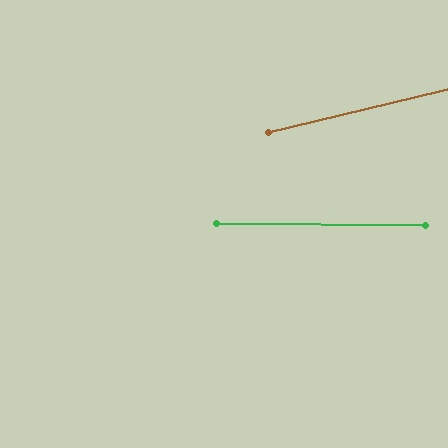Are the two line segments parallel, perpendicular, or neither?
Neither parallel nor perpendicular — they differ by about 14°.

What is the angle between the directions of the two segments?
Approximately 14 degrees.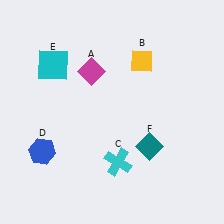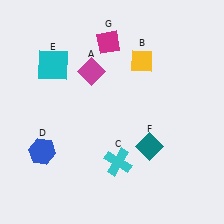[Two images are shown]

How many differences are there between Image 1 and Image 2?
There is 1 difference between the two images.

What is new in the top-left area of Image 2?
A magenta diamond (G) was added in the top-left area of Image 2.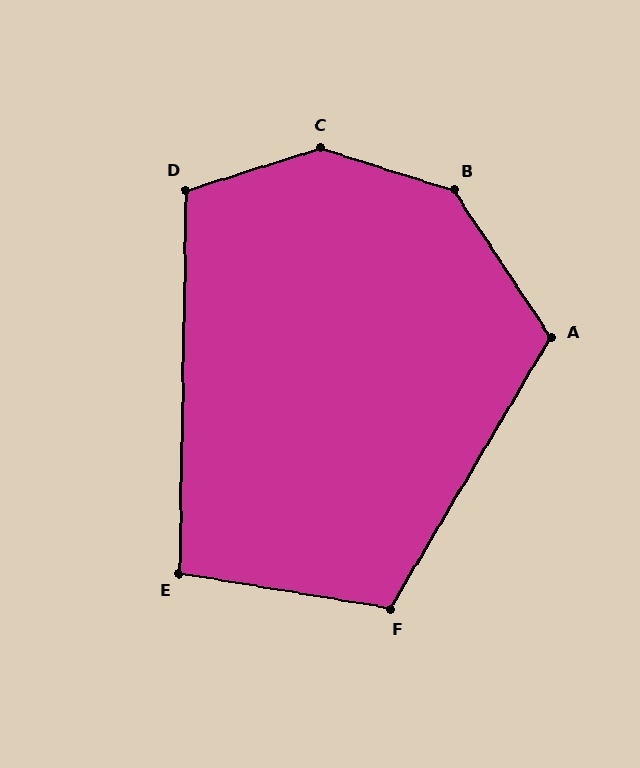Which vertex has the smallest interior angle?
E, at approximately 99 degrees.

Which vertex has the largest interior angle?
C, at approximately 145 degrees.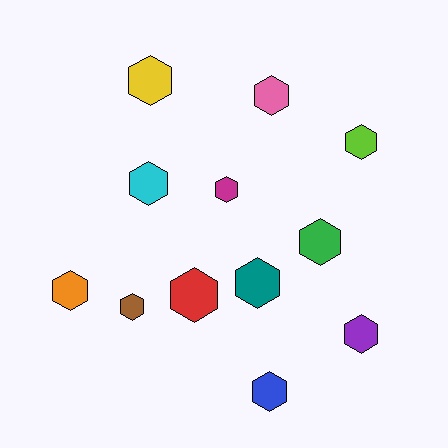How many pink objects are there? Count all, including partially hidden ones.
There is 1 pink object.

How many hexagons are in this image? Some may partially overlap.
There are 12 hexagons.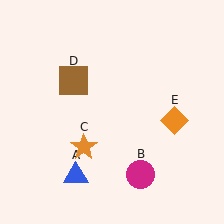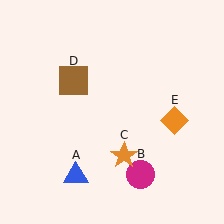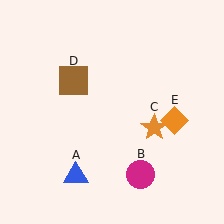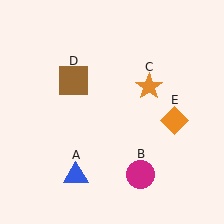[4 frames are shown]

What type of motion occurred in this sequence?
The orange star (object C) rotated counterclockwise around the center of the scene.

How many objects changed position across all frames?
1 object changed position: orange star (object C).